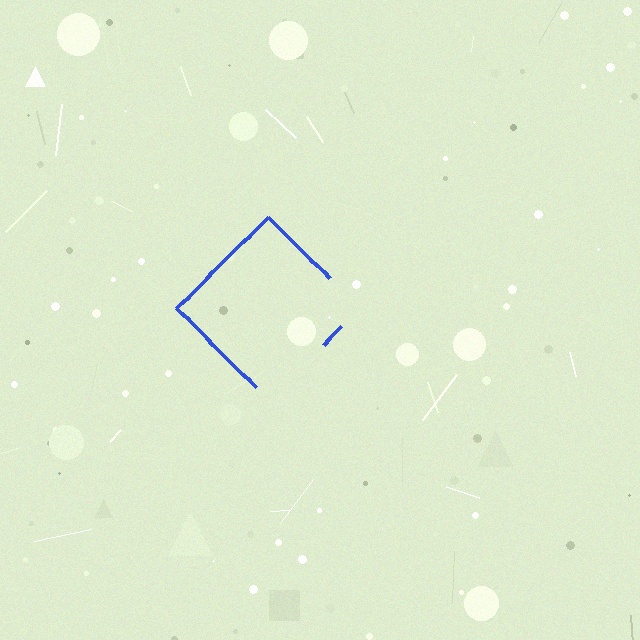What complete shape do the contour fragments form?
The contour fragments form a diamond.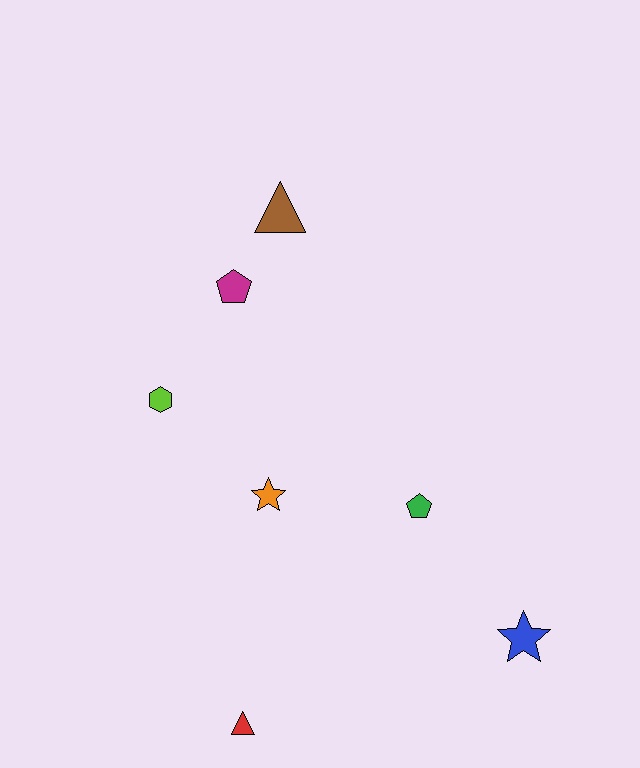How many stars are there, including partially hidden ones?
There are 2 stars.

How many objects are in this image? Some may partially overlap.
There are 7 objects.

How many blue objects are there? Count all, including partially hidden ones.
There is 1 blue object.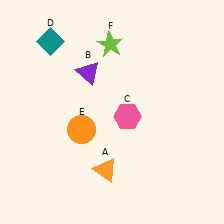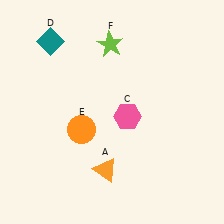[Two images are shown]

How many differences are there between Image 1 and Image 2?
There is 1 difference between the two images.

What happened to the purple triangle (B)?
The purple triangle (B) was removed in Image 2. It was in the top-left area of Image 1.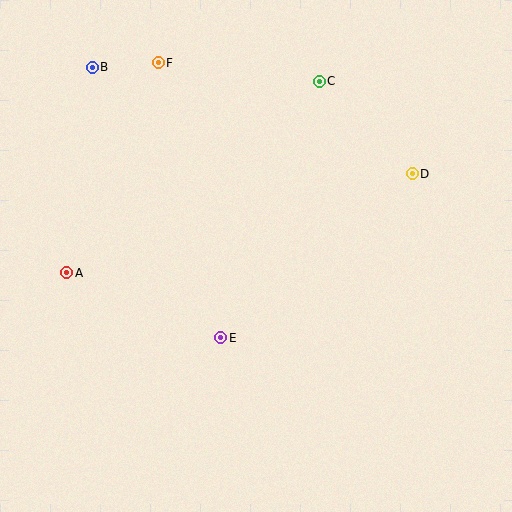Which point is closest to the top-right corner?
Point D is closest to the top-right corner.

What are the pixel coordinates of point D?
Point D is at (412, 174).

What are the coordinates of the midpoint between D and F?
The midpoint between D and F is at (285, 118).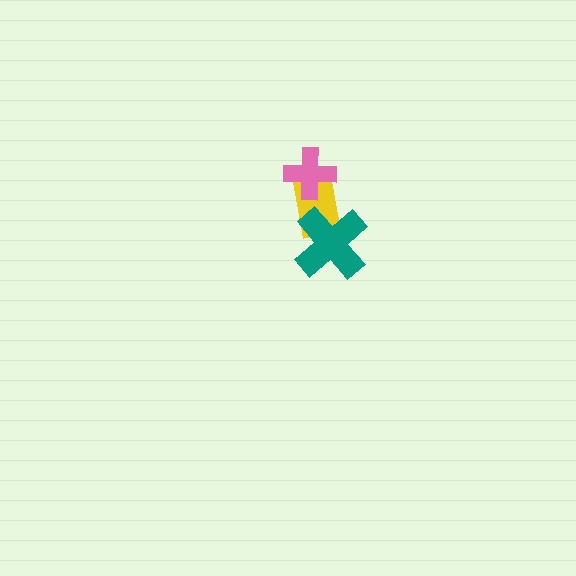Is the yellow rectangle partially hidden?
Yes, it is partially covered by another shape.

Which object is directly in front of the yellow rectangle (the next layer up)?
The pink cross is directly in front of the yellow rectangle.